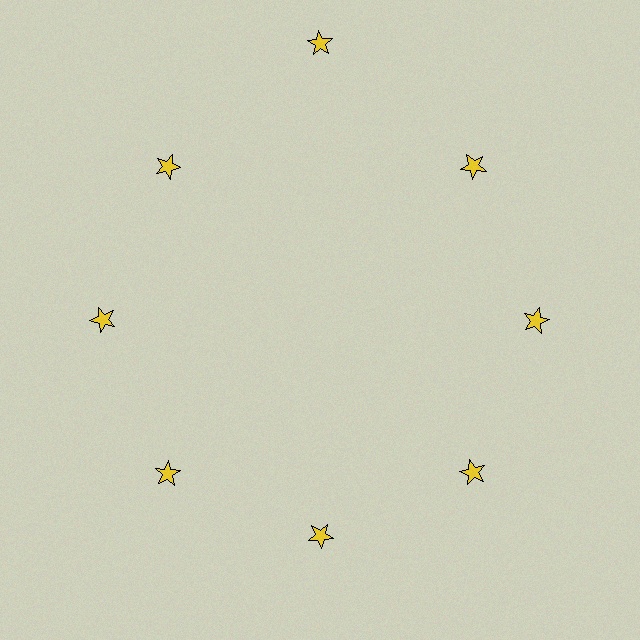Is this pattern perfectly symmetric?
No. The 8 yellow stars are arranged in a ring, but one element near the 12 o'clock position is pushed outward from the center, breaking the 8-fold rotational symmetry.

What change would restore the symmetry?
The symmetry would be restored by moving it inward, back onto the ring so that all 8 stars sit at equal angles and equal distance from the center.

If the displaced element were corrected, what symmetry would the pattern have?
It would have 8-fold rotational symmetry — the pattern would map onto itself every 45 degrees.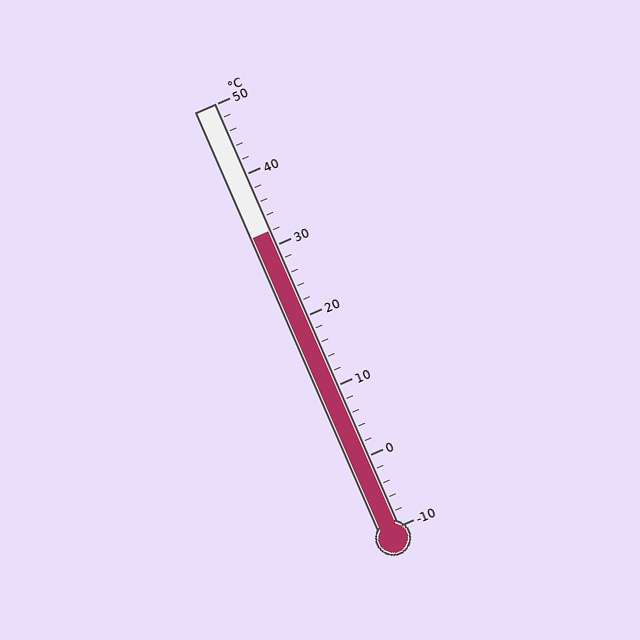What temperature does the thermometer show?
The thermometer shows approximately 32°C.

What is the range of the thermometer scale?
The thermometer scale ranges from -10°C to 50°C.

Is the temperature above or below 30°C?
The temperature is above 30°C.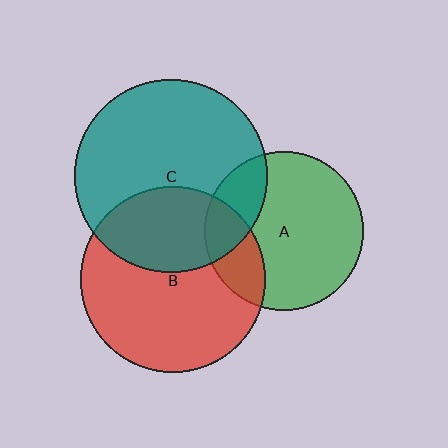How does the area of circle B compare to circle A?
Approximately 1.4 times.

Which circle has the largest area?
Circle C (teal).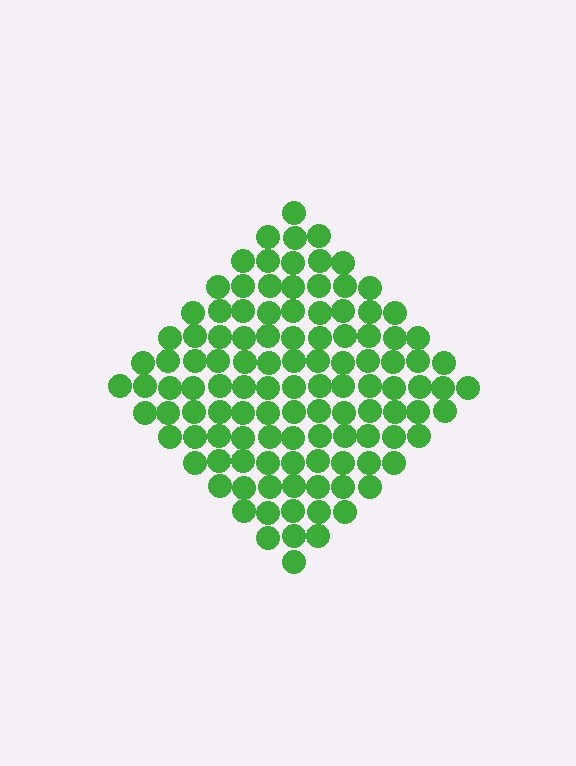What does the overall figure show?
The overall figure shows a diamond.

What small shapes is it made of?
It is made of small circles.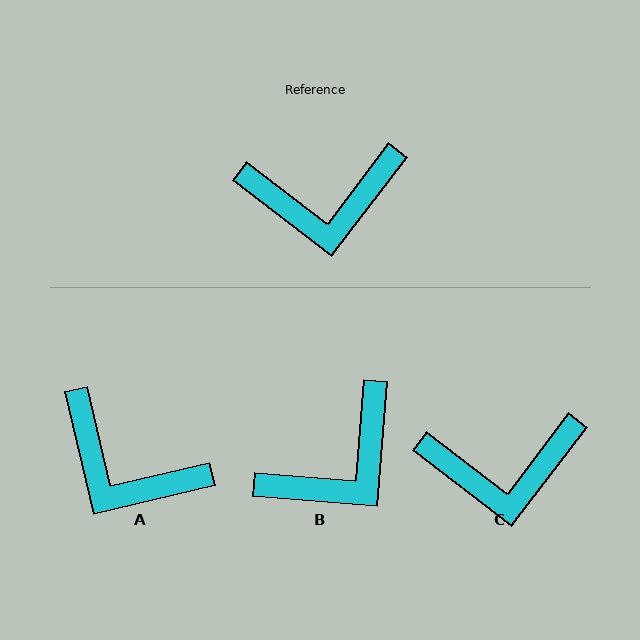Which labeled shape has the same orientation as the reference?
C.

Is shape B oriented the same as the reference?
No, it is off by about 33 degrees.